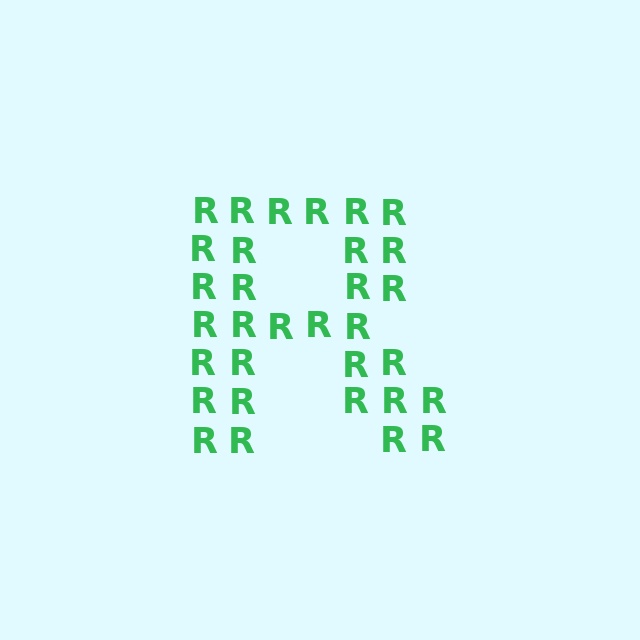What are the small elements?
The small elements are letter R's.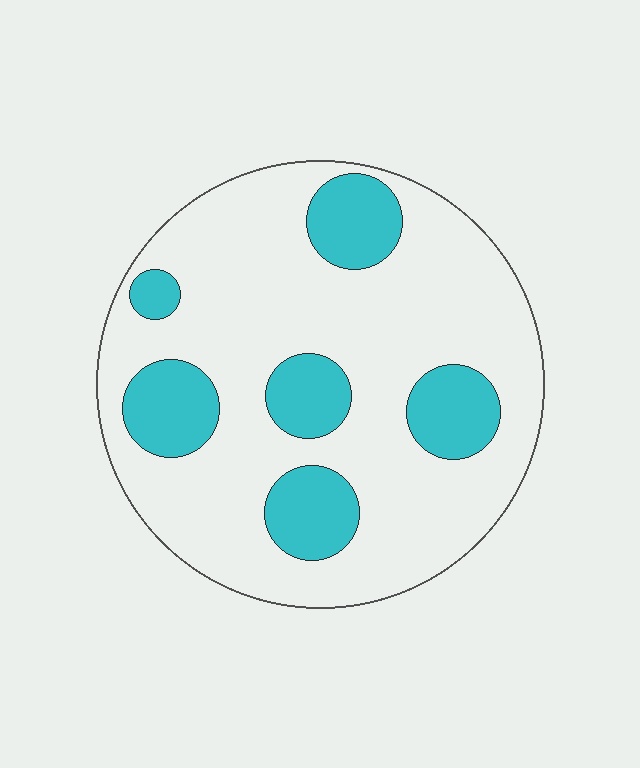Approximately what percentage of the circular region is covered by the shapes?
Approximately 25%.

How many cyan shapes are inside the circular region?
6.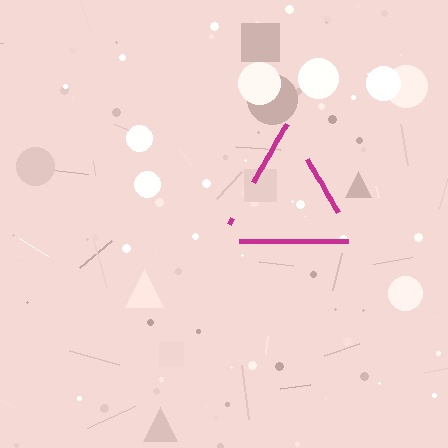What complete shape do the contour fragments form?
The contour fragments form a triangle.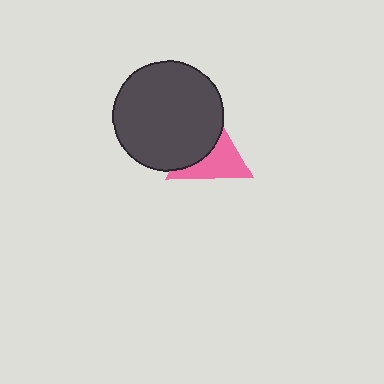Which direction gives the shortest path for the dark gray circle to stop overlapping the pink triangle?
Moving toward the upper-left gives the shortest separation.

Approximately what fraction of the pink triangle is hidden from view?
Roughly 47% of the pink triangle is hidden behind the dark gray circle.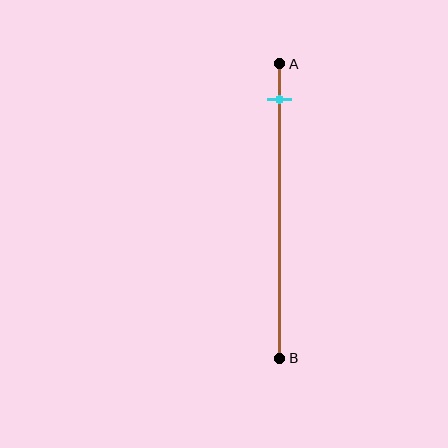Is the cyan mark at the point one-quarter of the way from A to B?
No, the mark is at about 10% from A, not at the 25% one-quarter point.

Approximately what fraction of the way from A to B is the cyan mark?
The cyan mark is approximately 10% of the way from A to B.